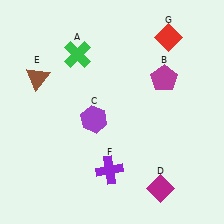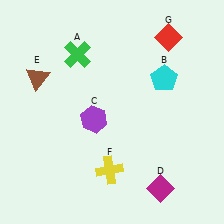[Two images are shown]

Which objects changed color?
B changed from magenta to cyan. F changed from purple to yellow.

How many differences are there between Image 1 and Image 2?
There are 2 differences between the two images.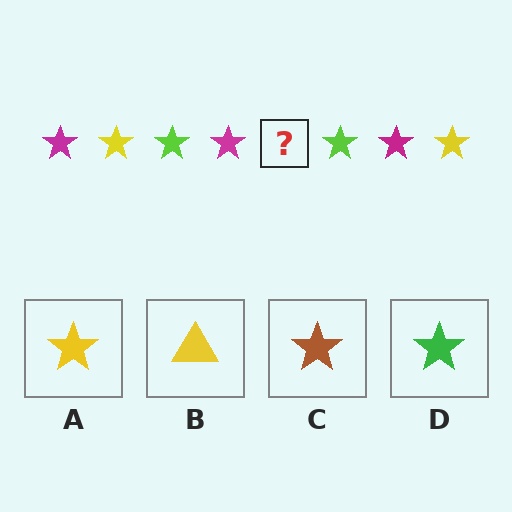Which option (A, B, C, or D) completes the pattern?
A.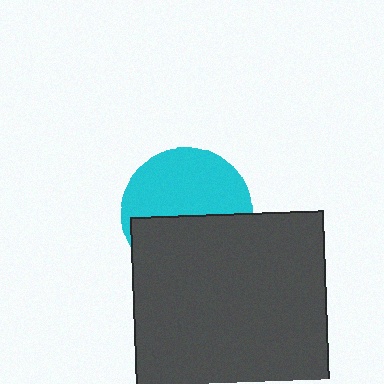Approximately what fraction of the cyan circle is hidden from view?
Roughly 46% of the cyan circle is hidden behind the dark gray square.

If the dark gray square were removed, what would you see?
You would see the complete cyan circle.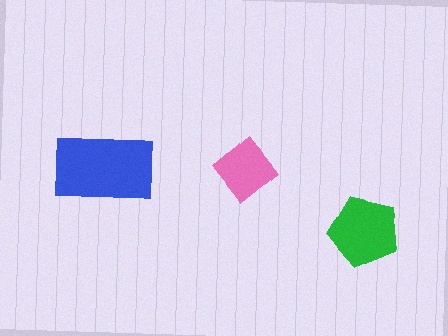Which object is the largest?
The blue rectangle.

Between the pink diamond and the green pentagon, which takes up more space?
The green pentagon.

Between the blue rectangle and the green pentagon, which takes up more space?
The blue rectangle.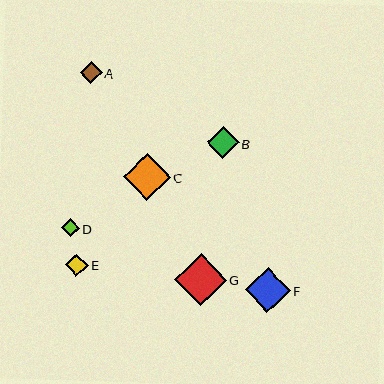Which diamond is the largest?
Diamond G is the largest with a size of approximately 52 pixels.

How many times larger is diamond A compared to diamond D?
Diamond A is approximately 1.2 times the size of diamond D.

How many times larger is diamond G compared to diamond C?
Diamond G is approximately 1.1 times the size of diamond C.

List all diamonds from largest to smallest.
From largest to smallest: G, C, F, B, E, A, D.